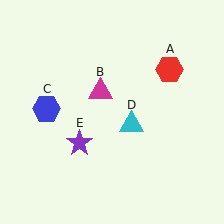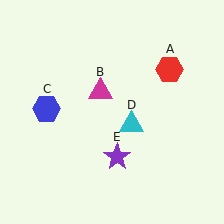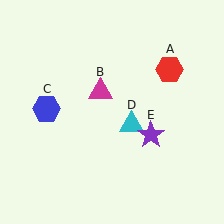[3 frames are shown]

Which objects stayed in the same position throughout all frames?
Red hexagon (object A) and magenta triangle (object B) and blue hexagon (object C) and cyan triangle (object D) remained stationary.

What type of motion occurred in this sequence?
The purple star (object E) rotated counterclockwise around the center of the scene.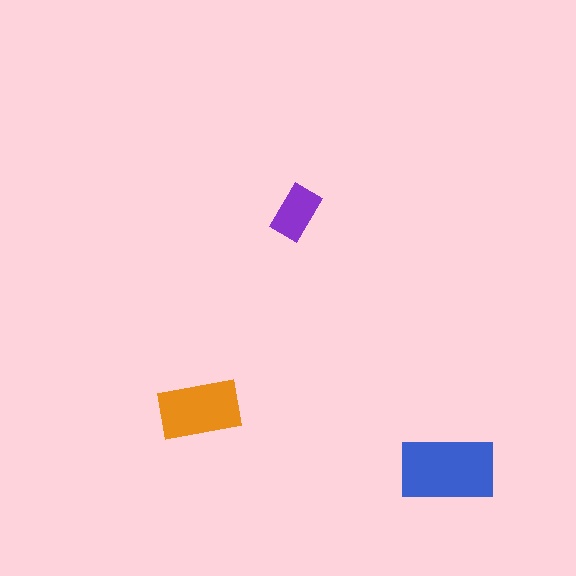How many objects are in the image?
There are 3 objects in the image.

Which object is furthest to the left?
The orange rectangle is leftmost.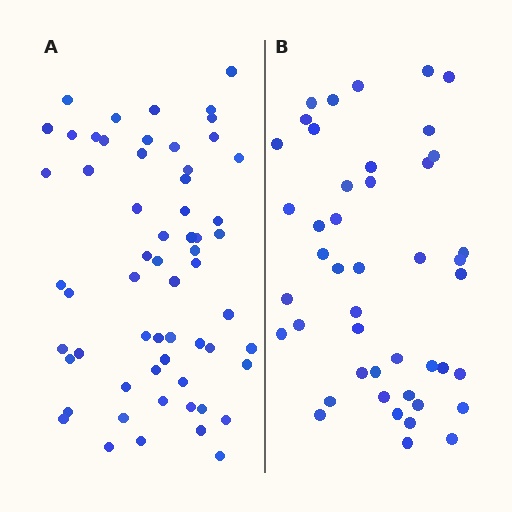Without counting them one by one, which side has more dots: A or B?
Region A (the left region) has more dots.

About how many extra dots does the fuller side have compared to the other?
Region A has approximately 15 more dots than region B.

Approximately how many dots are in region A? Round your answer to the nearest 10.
About 60 dots.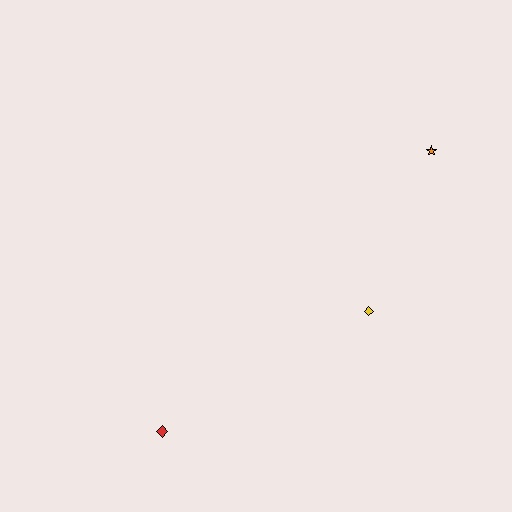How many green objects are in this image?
There are no green objects.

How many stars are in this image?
There is 1 star.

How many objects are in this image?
There are 3 objects.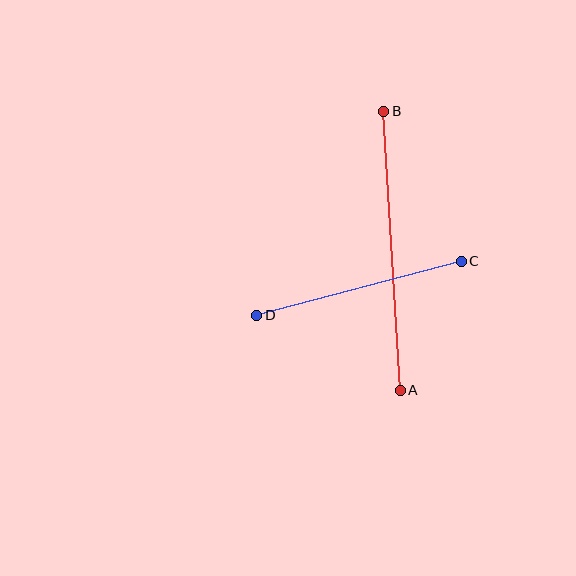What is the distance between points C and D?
The distance is approximately 212 pixels.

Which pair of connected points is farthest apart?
Points A and B are farthest apart.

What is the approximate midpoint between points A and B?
The midpoint is at approximately (392, 251) pixels.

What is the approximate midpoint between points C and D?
The midpoint is at approximately (359, 288) pixels.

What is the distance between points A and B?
The distance is approximately 279 pixels.